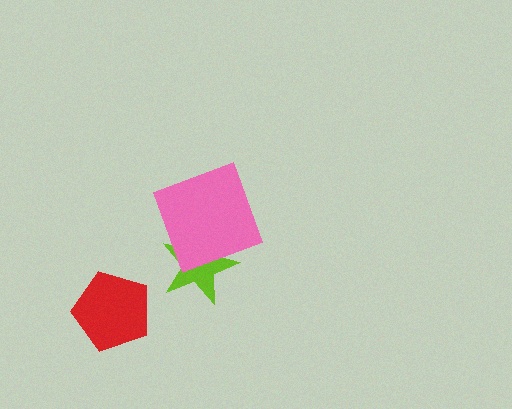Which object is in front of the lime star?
The pink square is in front of the lime star.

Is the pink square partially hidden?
No, no other shape covers it.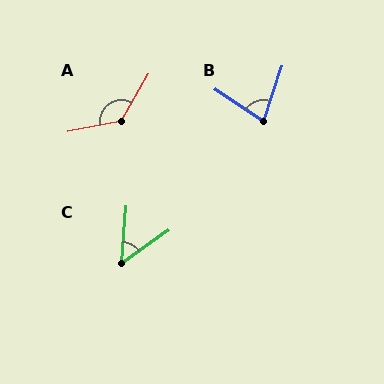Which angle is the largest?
A, at approximately 131 degrees.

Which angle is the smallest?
C, at approximately 51 degrees.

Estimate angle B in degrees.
Approximately 75 degrees.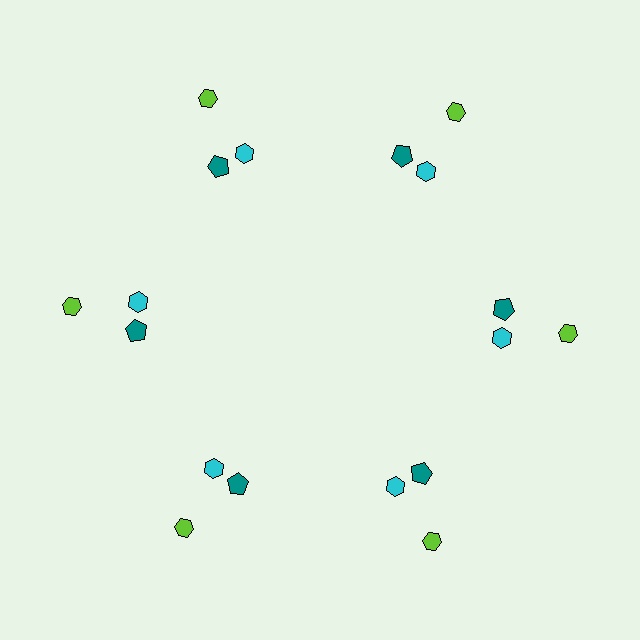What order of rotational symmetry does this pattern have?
This pattern has 6-fold rotational symmetry.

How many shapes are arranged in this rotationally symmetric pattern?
There are 18 shapes, arranged in 6 groups of 3.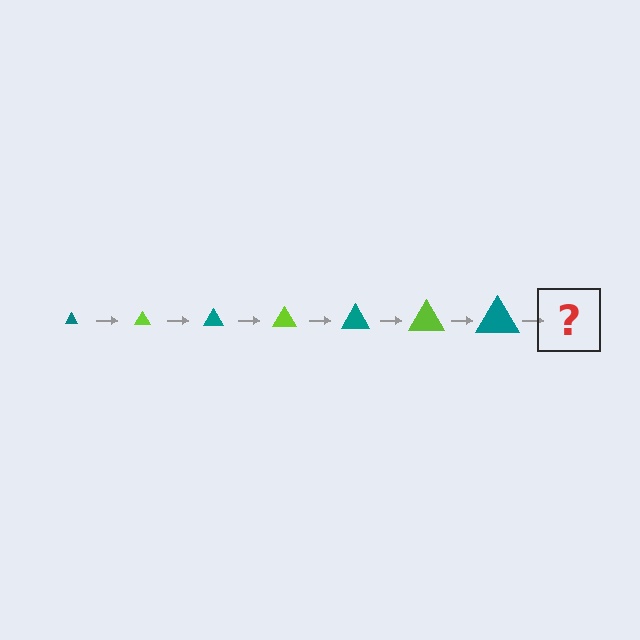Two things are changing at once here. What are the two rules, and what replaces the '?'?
The two rules are that the triangle grows larger each step and the color cycles through teal and lime. The '?' should be a lime triangle, larger than the previous one.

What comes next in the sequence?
The next element should be a lime triangle, larger than the previous one.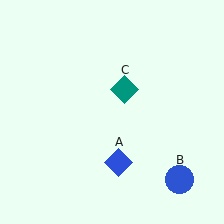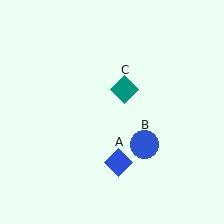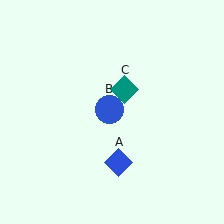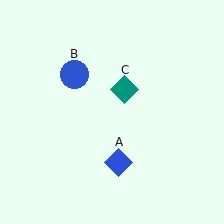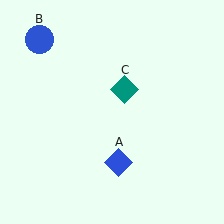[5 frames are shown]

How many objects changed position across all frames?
1 object changed position: blue circle (object B).